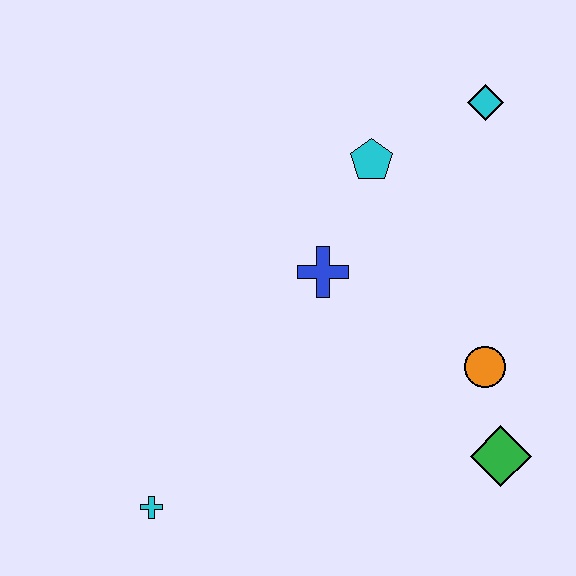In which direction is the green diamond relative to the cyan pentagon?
The green diamond is below the cyan pentagon.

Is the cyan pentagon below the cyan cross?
No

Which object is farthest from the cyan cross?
The cyan diamond is farthest from the cyan cross.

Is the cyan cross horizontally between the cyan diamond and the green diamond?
No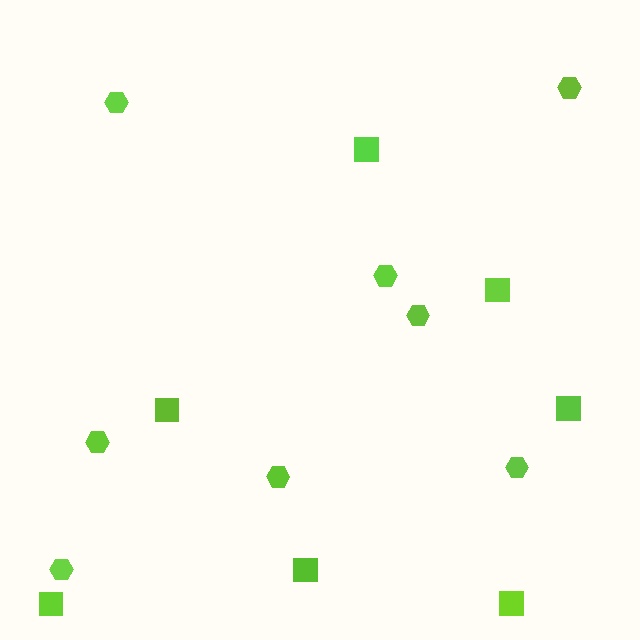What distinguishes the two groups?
There are 2 groups: one group of squares (7) and one group of hexagons (8).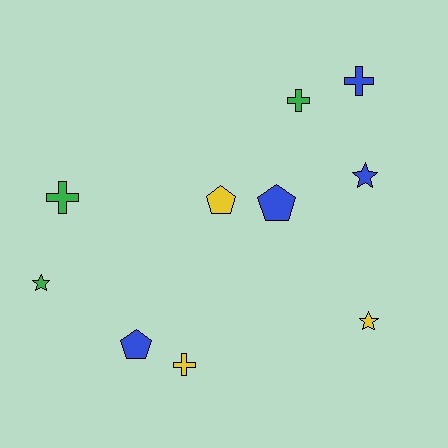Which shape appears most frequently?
Cross, with 4 objects.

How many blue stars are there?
There is 1 blue star.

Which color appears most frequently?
Blue, with 4 objects.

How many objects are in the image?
There are 10 objects.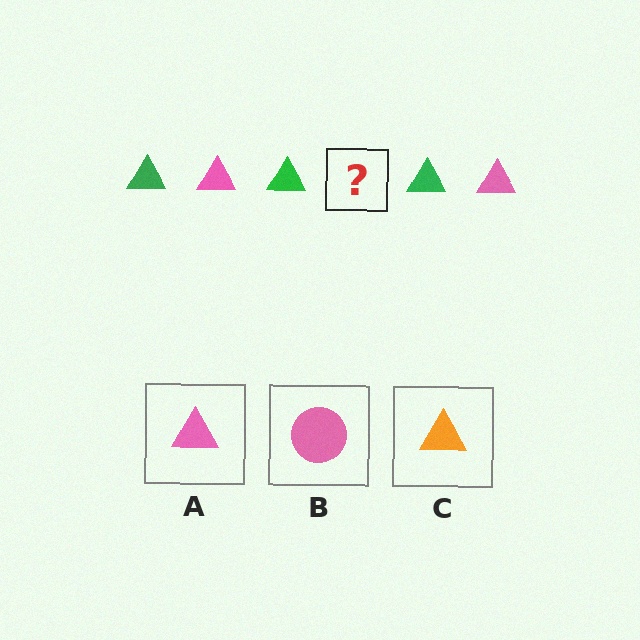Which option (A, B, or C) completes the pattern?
A.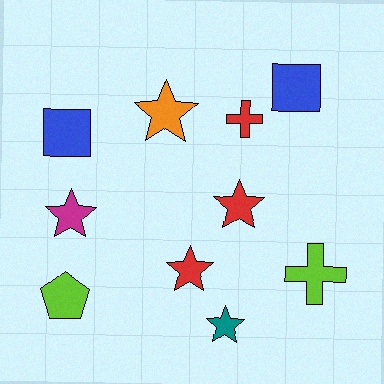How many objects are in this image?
There are 10 objects.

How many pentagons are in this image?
There is 1 pentagon.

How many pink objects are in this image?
There are no pink objects.